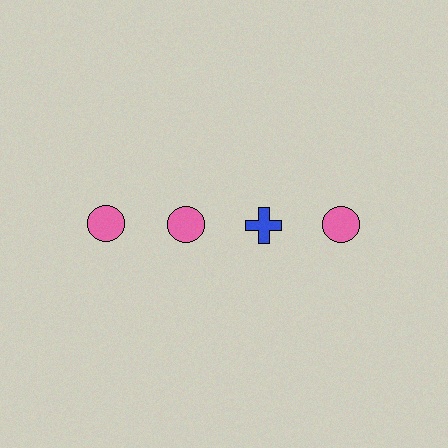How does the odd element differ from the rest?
It differs in both color (blue instead of pink) and shape (cross instead of circle).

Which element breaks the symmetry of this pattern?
The blue cross in the top row, center column breaks the symmetry. All other shapes are pink circles.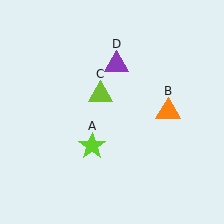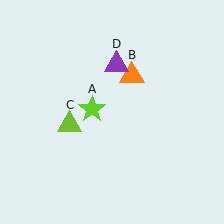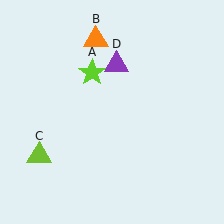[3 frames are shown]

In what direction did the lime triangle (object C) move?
The lime triangle (object C) moved down and to the left.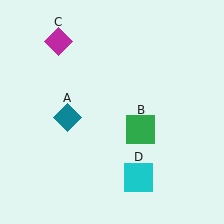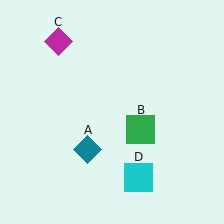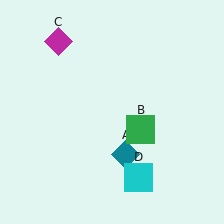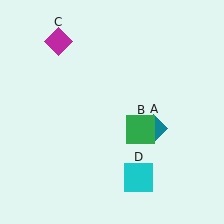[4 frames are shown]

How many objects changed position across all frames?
1 object changed position: teal diamond (object A).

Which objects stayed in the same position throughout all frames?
Green square (object B) and magenta diamond (object C) and cyan square (object D) remained stationary.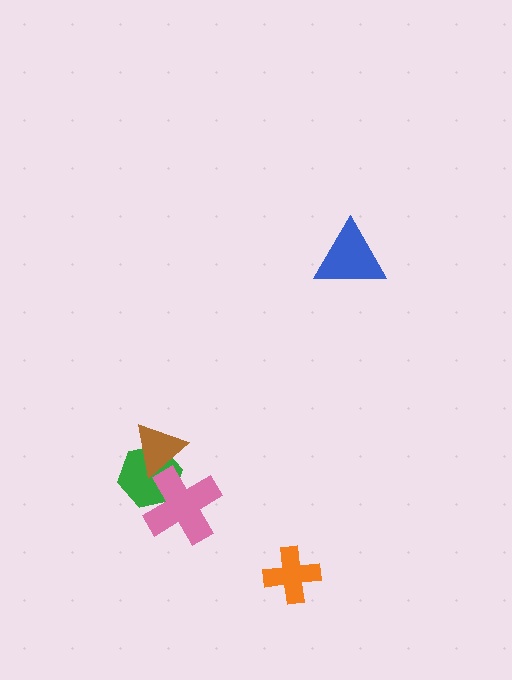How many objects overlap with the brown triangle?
2 objects overlap with the brown triangle.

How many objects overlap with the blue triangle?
0 objects overlap with the blue triangle.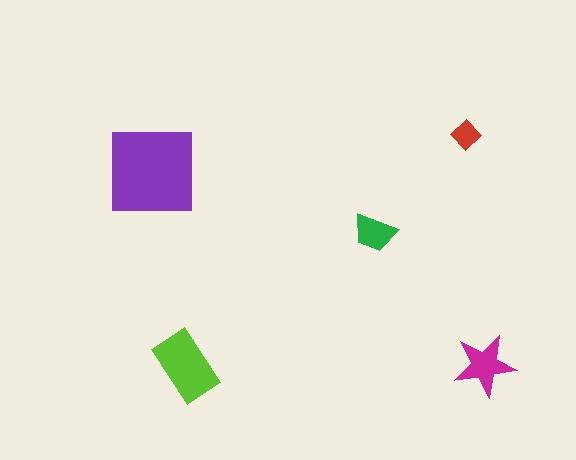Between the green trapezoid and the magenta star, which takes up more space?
The magenta star.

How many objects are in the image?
There are 5 objects in the image.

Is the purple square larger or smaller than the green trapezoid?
Larger.